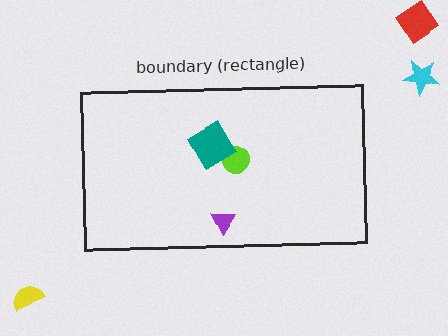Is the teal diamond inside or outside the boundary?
Inside.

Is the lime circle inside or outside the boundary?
Inside.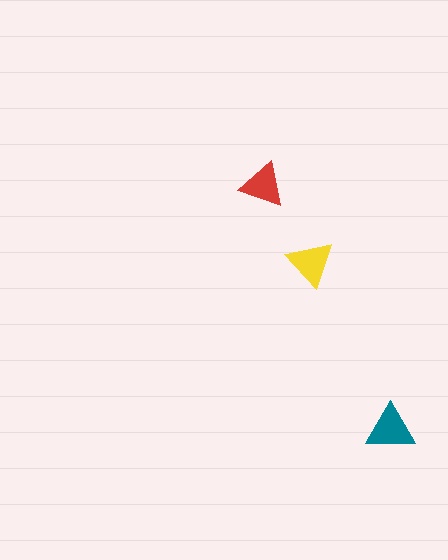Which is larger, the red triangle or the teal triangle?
The teal one.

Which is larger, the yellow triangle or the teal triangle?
The teal one.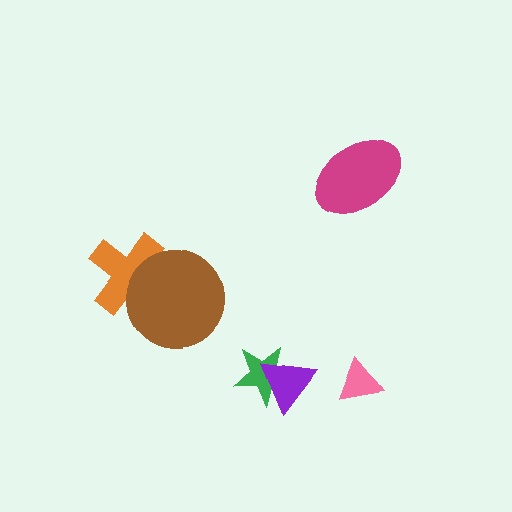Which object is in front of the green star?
The purple triangle is in front of the green star.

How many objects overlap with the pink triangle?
0 objects overlap with the pink triangle.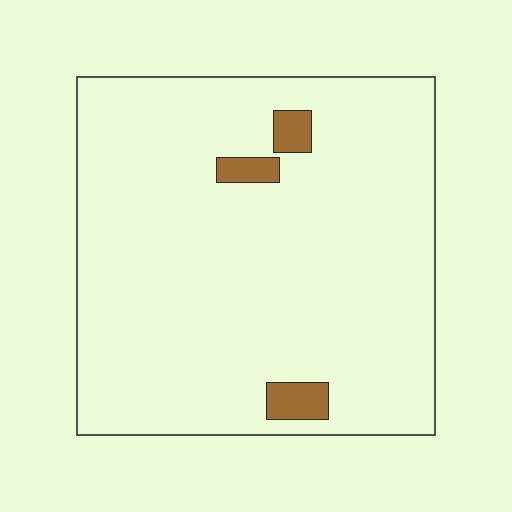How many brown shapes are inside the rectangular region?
3.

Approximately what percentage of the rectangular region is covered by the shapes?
Approximately 5%.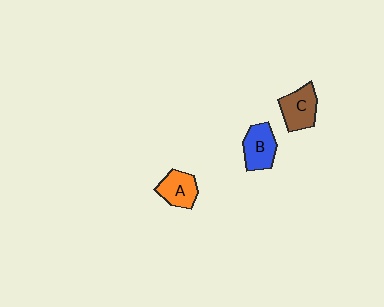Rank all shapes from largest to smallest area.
From largest to smallest: C (brown), B (blue), A (orange).